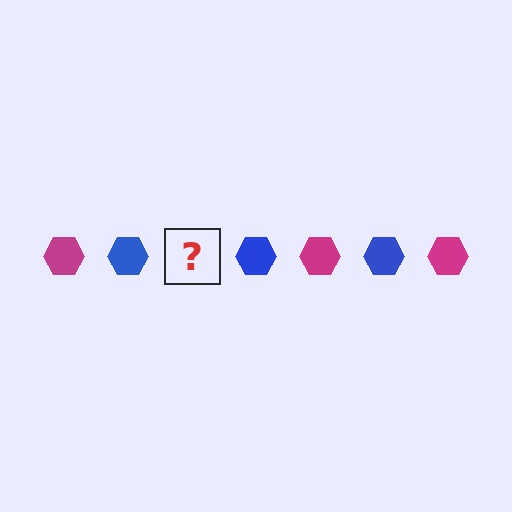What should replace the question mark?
The question mark should be replaced with a magenta hexagon.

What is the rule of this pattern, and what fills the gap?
The rule is that the pattern cycles through magenta, blue hexagons. The gap should be filled with a magenta hexagon.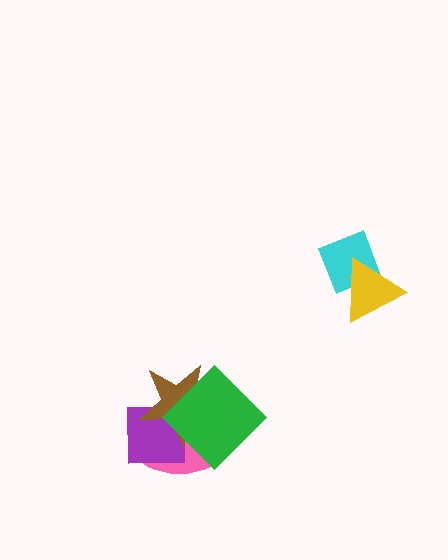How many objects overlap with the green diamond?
3 objects overlap with the green diamond.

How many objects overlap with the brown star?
3 objects overlap with the brown star.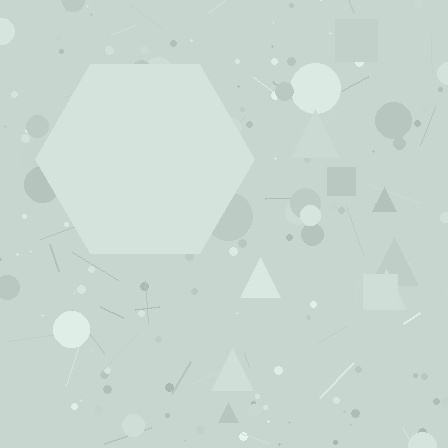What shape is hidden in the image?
A hexagon is hidden in the image.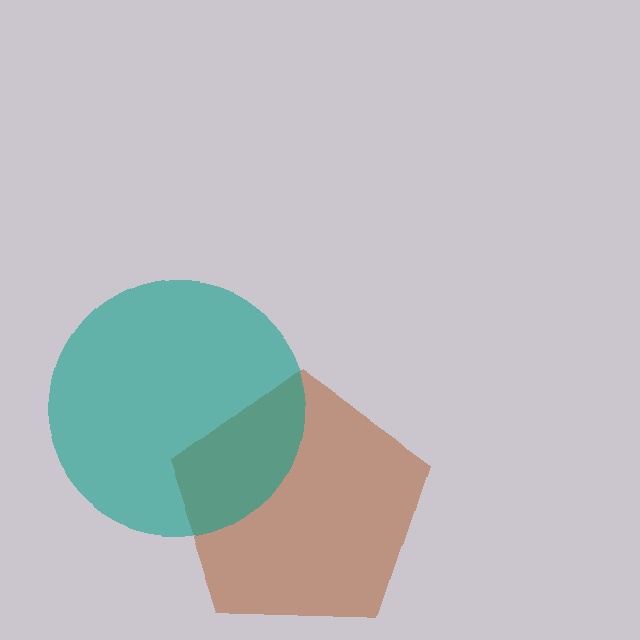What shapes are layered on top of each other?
The layered shapes are: a brown pentagon, a teal circle.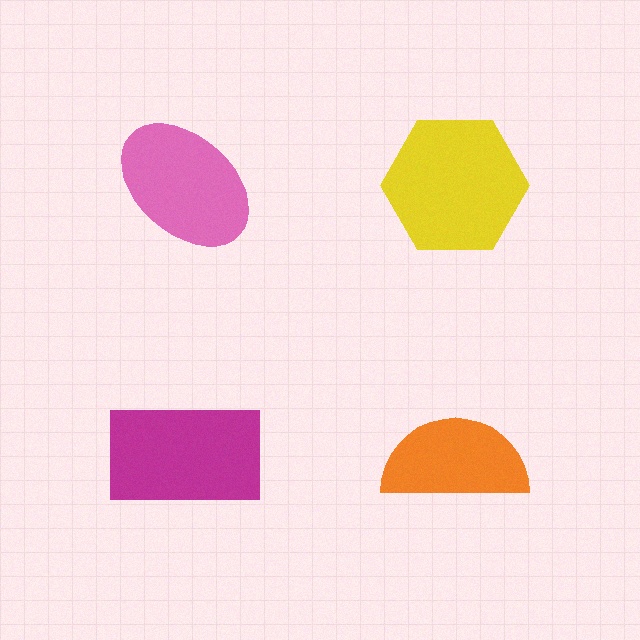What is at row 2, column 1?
A magenta rectangle.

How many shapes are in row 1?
2 shapes.